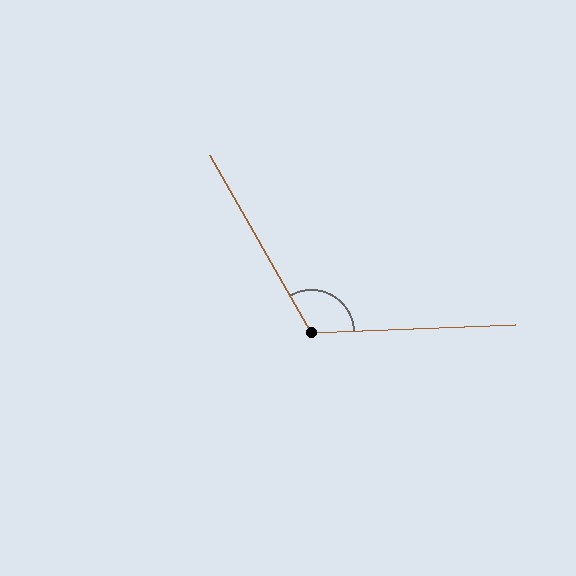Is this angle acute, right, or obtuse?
It is obtuse.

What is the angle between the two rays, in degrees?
Approximately 117 degrees.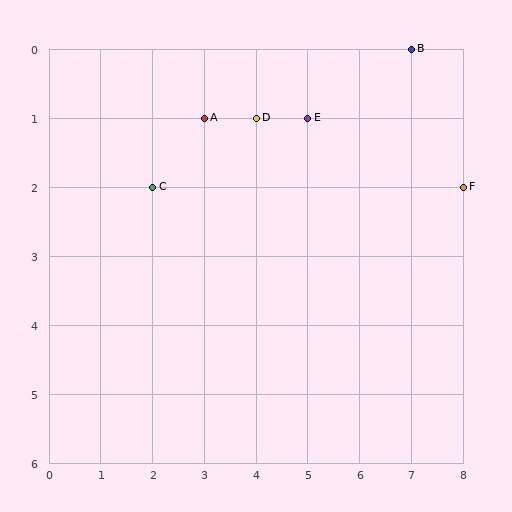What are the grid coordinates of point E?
Point E is at grid coordinates (5, 1).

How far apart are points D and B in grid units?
Points D and B are 3 columns and 1 row apart (about 3.2 grid units diagonally).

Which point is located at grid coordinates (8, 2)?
Point F is at (8, 2).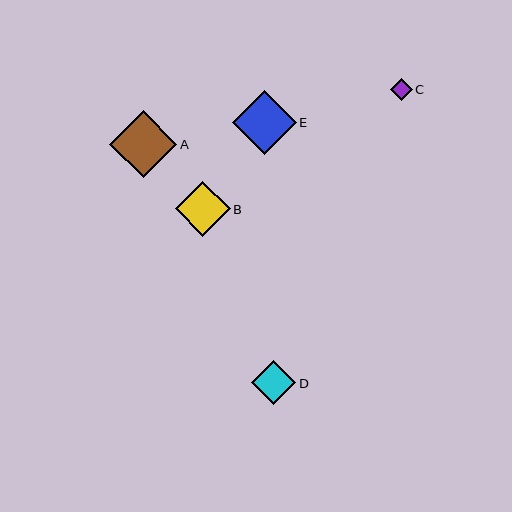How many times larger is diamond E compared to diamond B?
Diamond E is approximately 1.2 times the size of diamond B.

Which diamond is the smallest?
Diamond C is the smallest with a size of approximately 22 pixels.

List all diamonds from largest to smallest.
From largest to smallest: A, E, B, D, C.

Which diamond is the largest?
Diamond A is the largest with a size of approximately 67 pixels.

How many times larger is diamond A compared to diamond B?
Diamond A is approximately 1.2 times the size of diamond B.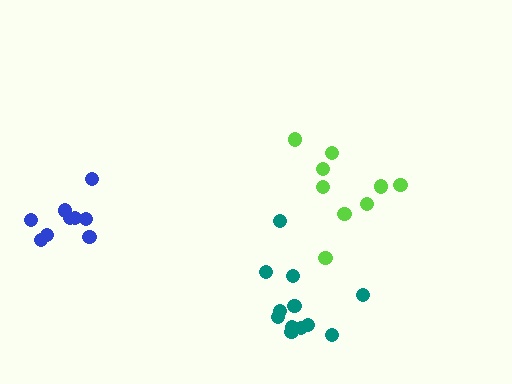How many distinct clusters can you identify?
There are 3 distinct clusters.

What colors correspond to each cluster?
The clusters are colored: lime, teal, blue.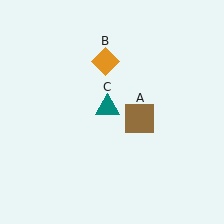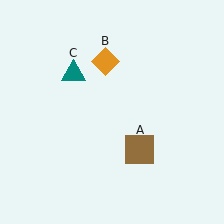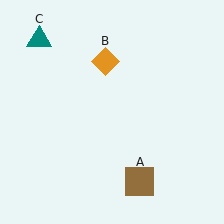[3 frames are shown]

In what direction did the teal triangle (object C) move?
The teal triangle (object C) moved up and to the left.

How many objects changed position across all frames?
2 objects changed position: brown square (object A), teal triangle (object C).